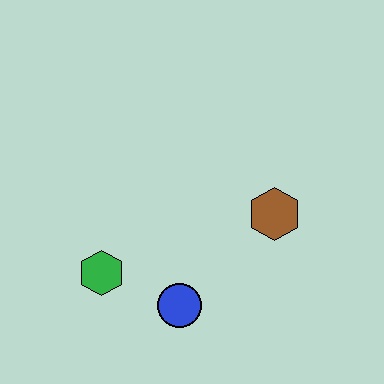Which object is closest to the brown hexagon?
The blue circle is closest to the brown hexagon.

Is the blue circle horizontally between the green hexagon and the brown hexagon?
Yes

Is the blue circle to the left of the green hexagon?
No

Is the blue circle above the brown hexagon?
No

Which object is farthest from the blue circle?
The brown hexagon is farthest from the blue circle.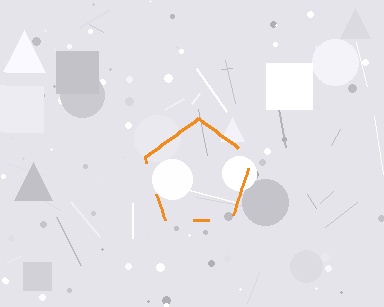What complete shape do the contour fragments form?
The contour fragments form a pentagon.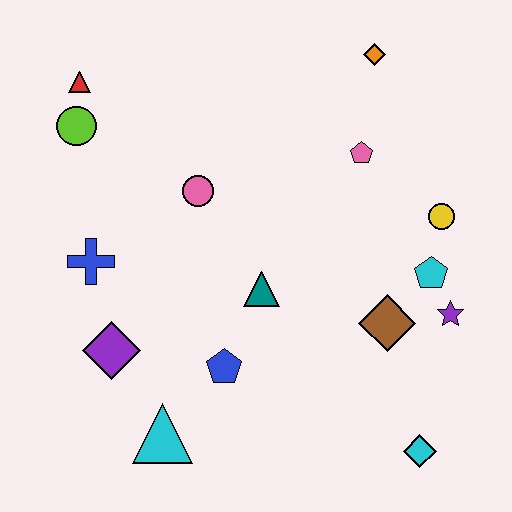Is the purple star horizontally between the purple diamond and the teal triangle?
No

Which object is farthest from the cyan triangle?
The orange diamond is farthest from the cyan triangle.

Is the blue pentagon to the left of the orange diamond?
Yes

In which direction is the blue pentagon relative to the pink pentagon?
The blue pentagon is below the pink pentagon.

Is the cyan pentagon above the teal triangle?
Yes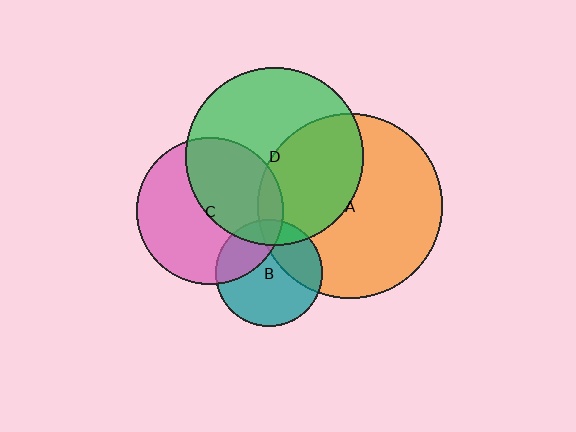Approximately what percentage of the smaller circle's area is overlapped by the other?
Approximately 30%.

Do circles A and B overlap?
Yes.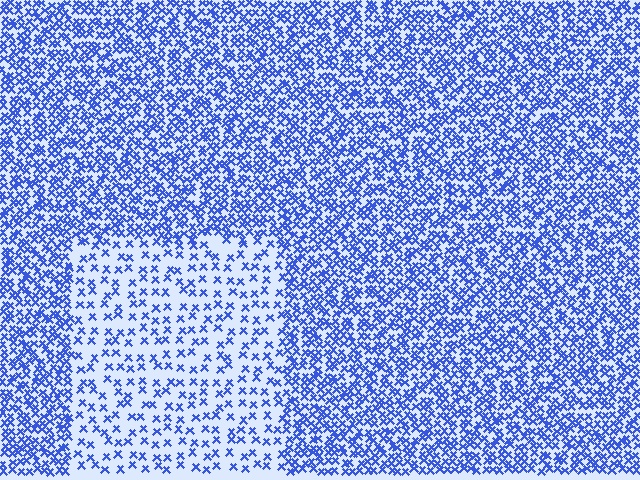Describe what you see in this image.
The image contains small blue elements arranged at two different densities. A rectangle-shaped region is visible where the elements are less densely packed than the surrounding area.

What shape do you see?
I see a rectangle.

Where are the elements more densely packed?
The elements are more densely packed outside the rectangle boundary.